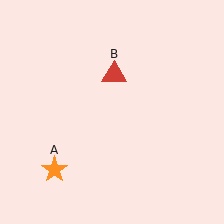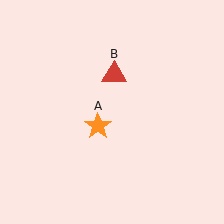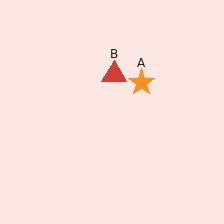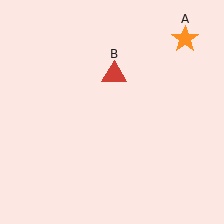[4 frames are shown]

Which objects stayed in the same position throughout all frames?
Red triangle (object B) remained stationary.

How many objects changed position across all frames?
1 object changed position: orange star (object A).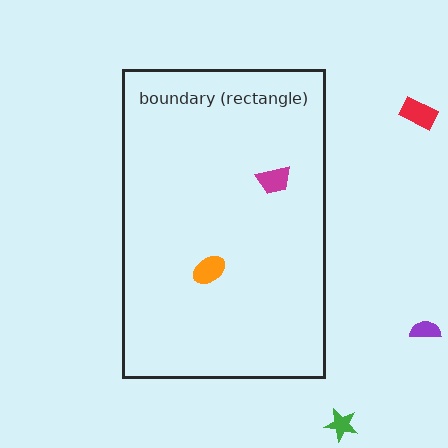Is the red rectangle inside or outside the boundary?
Outside.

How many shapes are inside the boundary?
2 inside, 3 outside.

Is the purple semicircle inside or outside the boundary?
Outside.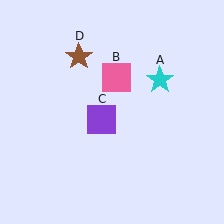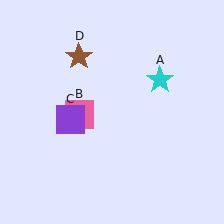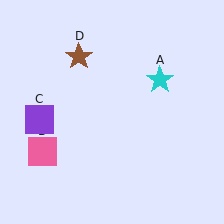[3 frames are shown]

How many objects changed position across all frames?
2 objects changed position: pink square (object B), purple square (object C).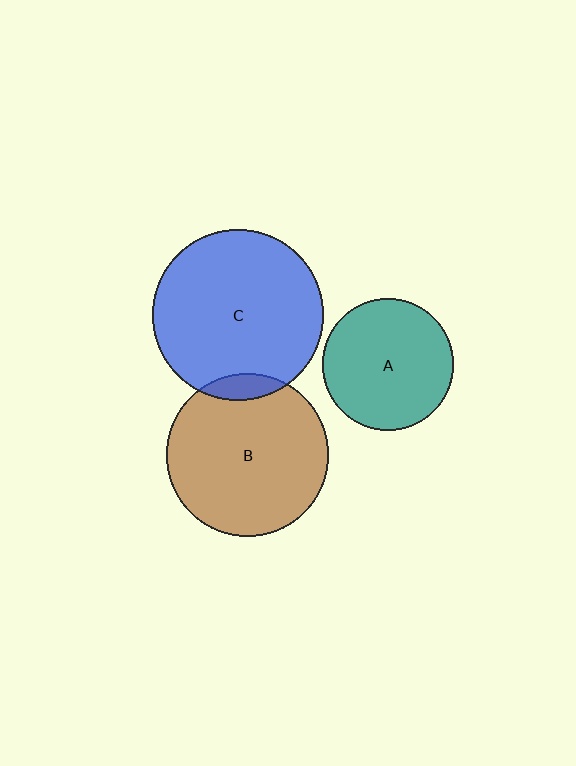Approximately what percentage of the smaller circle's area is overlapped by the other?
Approximately 10%.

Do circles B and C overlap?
Yes.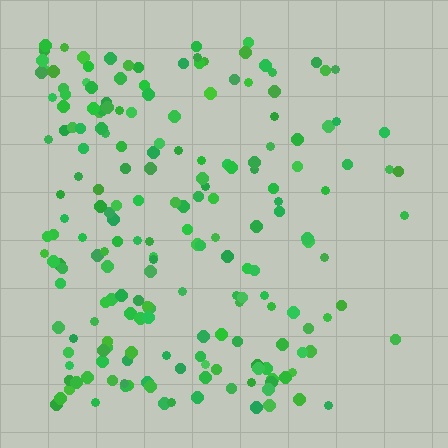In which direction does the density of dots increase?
From right to left, with the left side densest.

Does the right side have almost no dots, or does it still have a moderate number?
Still a moderate number, just noticeably fewer than the left.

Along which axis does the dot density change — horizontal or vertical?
Horizontal.